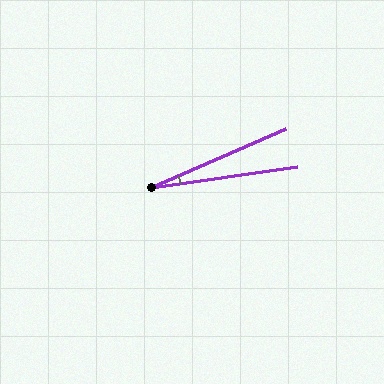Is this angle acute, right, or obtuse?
It is acute.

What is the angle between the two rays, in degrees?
Approximately 16 degrees.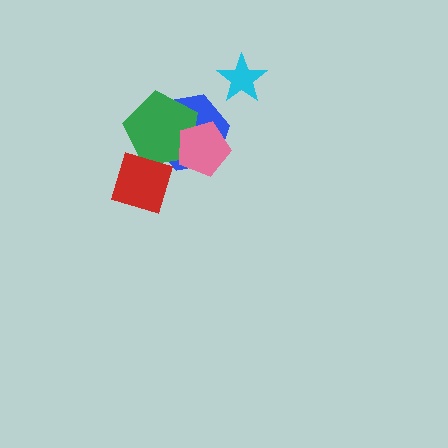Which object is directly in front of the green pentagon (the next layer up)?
The pink pentagon is directly in front of the green pentagon.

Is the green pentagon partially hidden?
Yes, it is partially covered by another shape.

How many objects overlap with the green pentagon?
3 objects overlap with the green pentagon.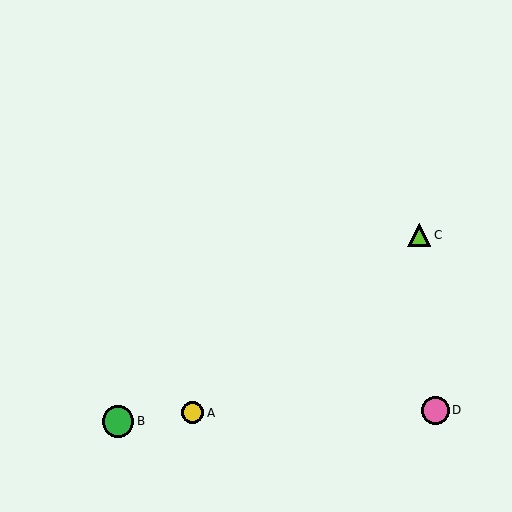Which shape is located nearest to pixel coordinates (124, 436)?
The green circle (labeled B) at (118, 421) is nearest to that location.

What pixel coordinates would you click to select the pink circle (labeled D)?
Click at (435, 410) to select the pink circle D.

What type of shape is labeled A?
Shape A is a yellow circle.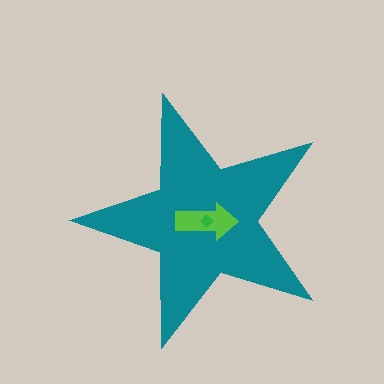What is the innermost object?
The green diamond.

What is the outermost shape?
The teal star.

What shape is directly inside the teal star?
The lime arrow.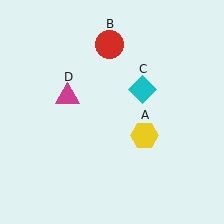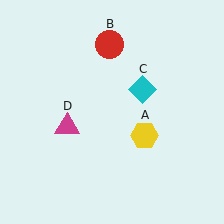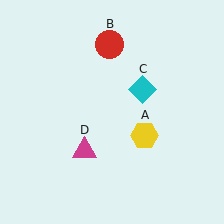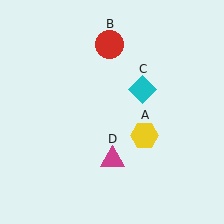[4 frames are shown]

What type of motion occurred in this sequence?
The magenta triangle (object D) rotated counterclockwise around the center of the scene.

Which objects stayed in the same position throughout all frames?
Yellow hexagon (object A) and red circle (object B) and cyan diamond (object C) remained stationary.